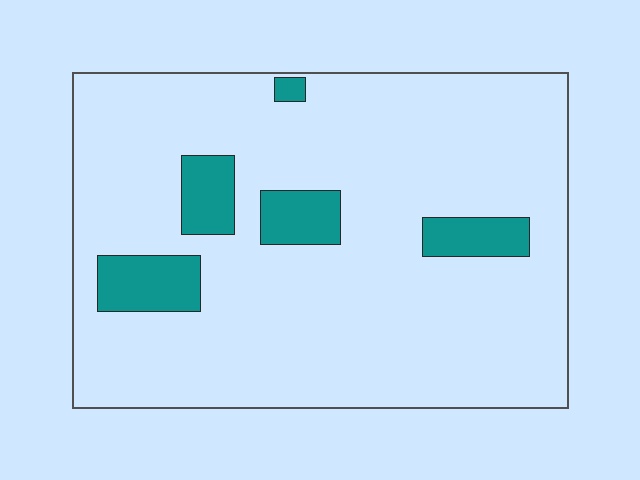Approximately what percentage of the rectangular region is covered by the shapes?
Approximately 10%.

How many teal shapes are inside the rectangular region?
5.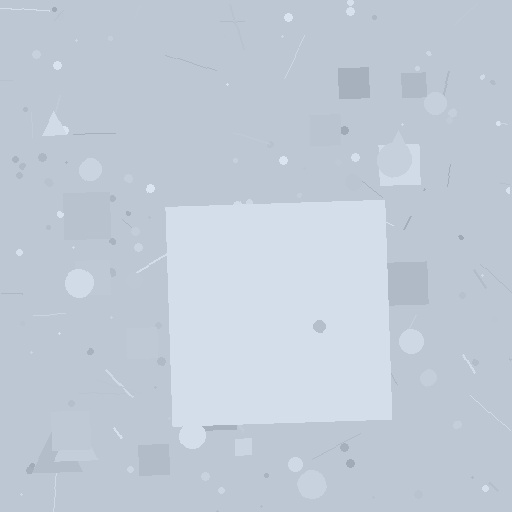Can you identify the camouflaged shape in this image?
The camouflaged shape is a square.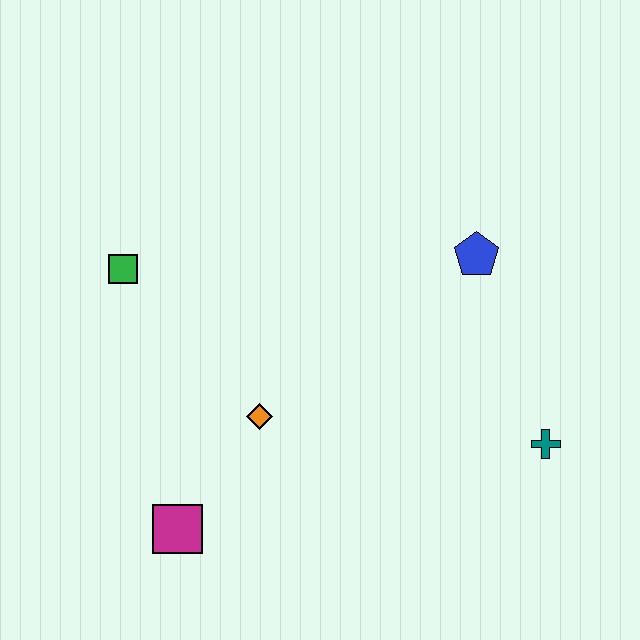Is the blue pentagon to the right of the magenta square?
Yes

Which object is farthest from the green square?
The teal cross is farthest from the green square.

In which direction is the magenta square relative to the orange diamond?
The magenta square is below the orange diamond.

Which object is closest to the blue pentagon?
The teal cross is closest to the blue pentagon.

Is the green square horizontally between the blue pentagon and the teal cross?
No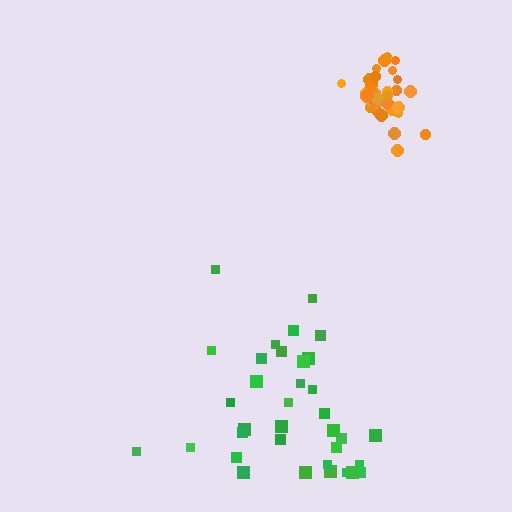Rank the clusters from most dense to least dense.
orange, green.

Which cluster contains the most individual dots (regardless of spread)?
Green (35).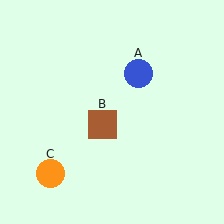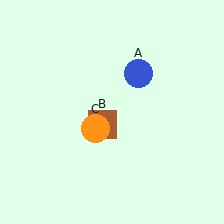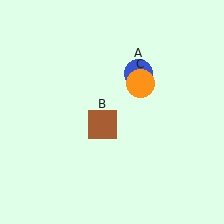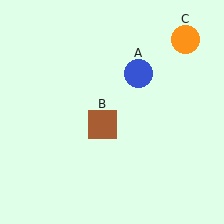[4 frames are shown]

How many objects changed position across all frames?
1 object changed position: orange circle (object C).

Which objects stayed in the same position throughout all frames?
Blue circle (object A) and brown square (object B) remained stationary.